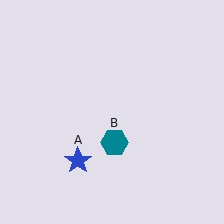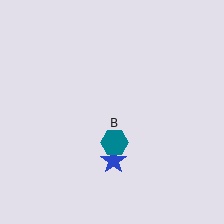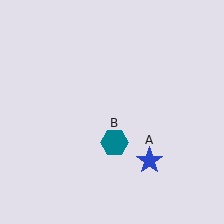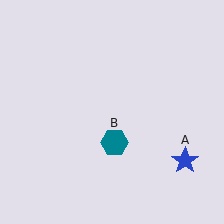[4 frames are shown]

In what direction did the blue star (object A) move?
The blue star (object A) moved right.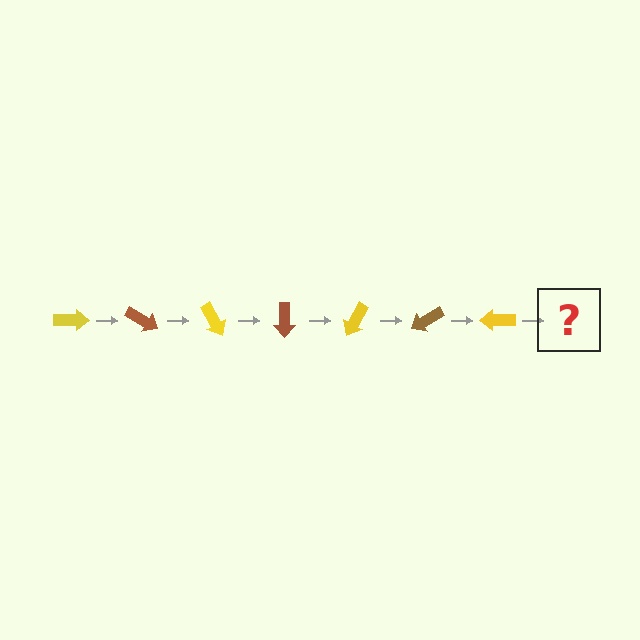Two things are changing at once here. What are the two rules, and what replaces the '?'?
The two rules are that it rotates 30 degrees each step and the color cycles through yellow and brown. The '?' should be a brown arrow, rotated 210 degrees from the start.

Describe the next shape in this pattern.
It should be a brown arrow, rotated 210 degrees from the start.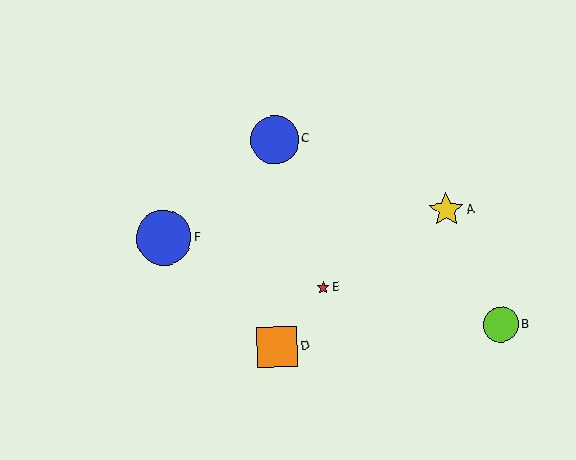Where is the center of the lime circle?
The center of the lime circle is at (501, 324).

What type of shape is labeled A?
Shape A is a yellow star.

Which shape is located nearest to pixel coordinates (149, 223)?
The blue circle (labeled F) at (164, 238) is nearest to that location.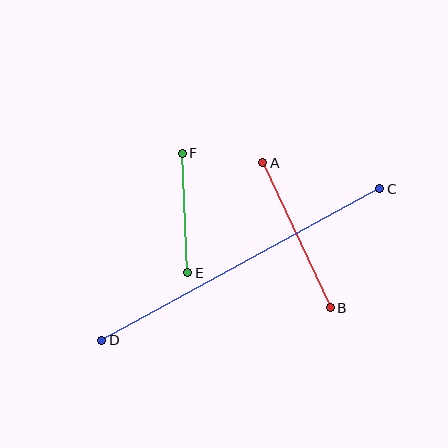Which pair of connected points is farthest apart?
Points C and D are farthest apart.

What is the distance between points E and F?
The distance is approximately 120 pixels.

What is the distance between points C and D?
The distance is approximately 317 pixels.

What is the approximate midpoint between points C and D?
The midpoint is at approximately (241, 264) pixels.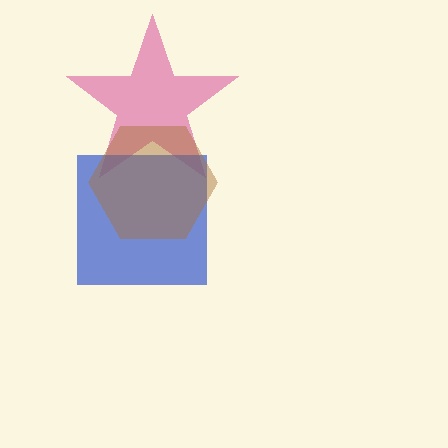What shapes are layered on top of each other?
The layered shapes are: a pink star, a blue square, a brown hexagon.